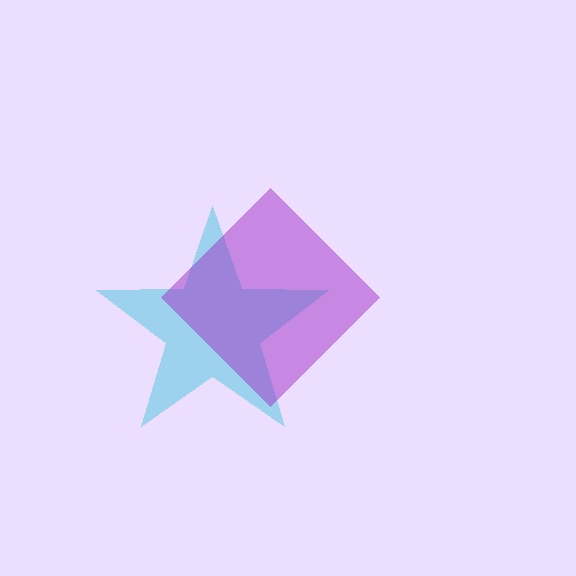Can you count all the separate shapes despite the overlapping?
Yes, there are 2 separate shapes.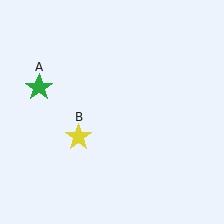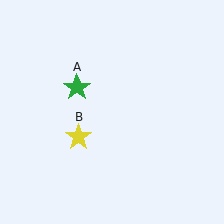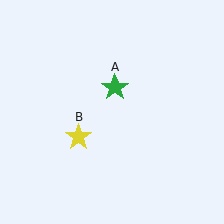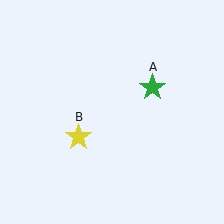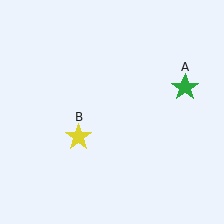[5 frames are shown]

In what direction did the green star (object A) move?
The green star (object A) moved right.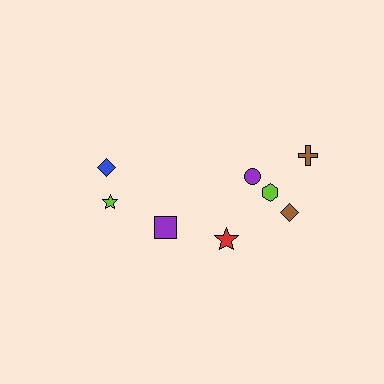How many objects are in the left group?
There are 3 objects.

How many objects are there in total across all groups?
There are 8 objects.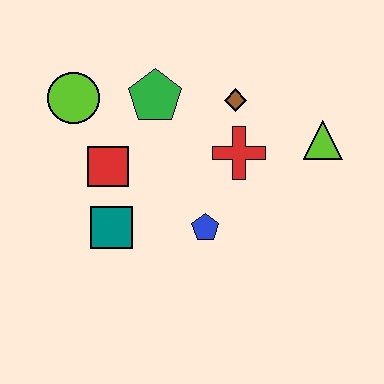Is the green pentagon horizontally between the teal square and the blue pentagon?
Yes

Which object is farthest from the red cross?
The lime circle is farthest from the red cross.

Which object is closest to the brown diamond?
The red cross is closest to the brown diamond.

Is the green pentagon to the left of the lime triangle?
Yes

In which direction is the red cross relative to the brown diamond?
The red cross is below the brown diamond.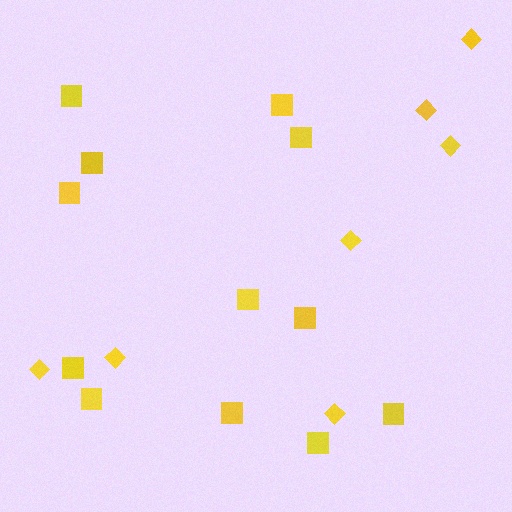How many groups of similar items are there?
There are 2 groups: one group of diamonds (7) and one group of squares (12).